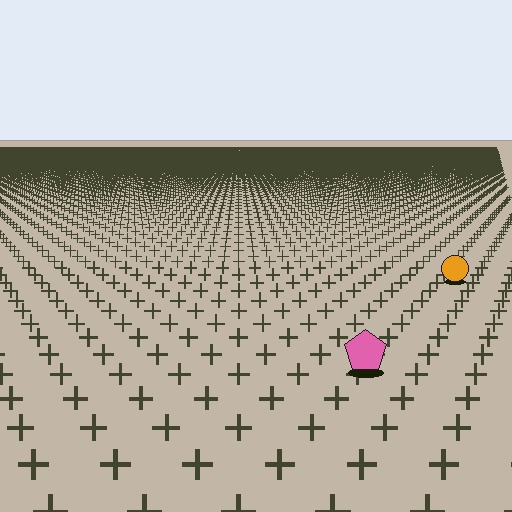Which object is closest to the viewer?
The pink pentagon is closest. The texture marks near it are larger and more spread out.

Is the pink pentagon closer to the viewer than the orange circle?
Yes. The pink pentagon is closer — you can tell from the texture gradient: the ground texture is coarser near it.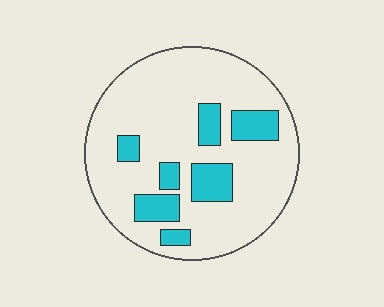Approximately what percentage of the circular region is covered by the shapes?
Approximately 20%.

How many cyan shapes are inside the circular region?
7.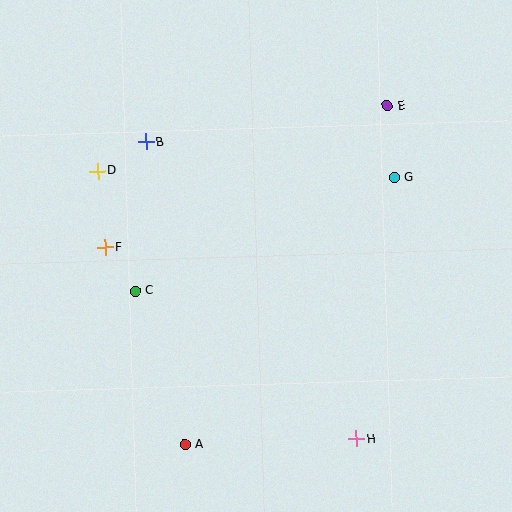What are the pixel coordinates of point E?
Point E is at (387, 106).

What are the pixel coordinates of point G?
Point G is at (394, 178).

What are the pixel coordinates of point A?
Point A is at (185, 444).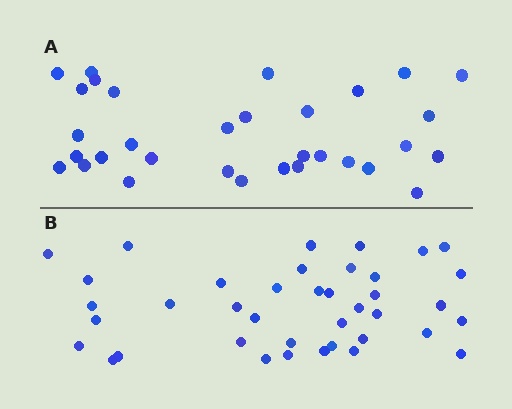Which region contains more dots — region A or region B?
Region B (the bottom region) has more dots.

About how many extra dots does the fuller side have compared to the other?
Region B has roughly 8 or so more dots than region A.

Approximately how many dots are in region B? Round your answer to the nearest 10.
About 40 dots. (The exact count is 39, which rounds to 40.)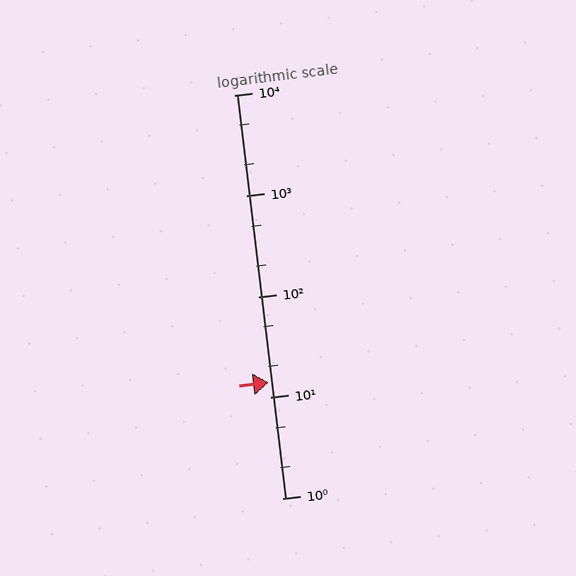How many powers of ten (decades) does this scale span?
The scale spans 4 decades, from 1 to 10000.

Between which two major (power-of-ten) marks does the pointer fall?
The pointer is between 10 and 100.